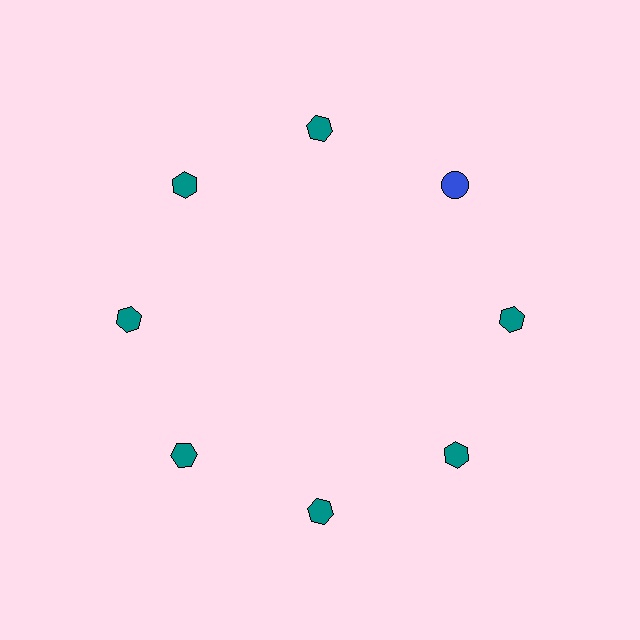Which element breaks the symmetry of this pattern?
The blue circle at roughly the 2 o'clock position breaks the symmetry. All other shapes are teal hexagons.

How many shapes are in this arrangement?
There are 8 shapes arranged in a ring pattern.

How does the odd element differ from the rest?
It differs in both color (blue instead of teal) and shape (circle instead of hexagon).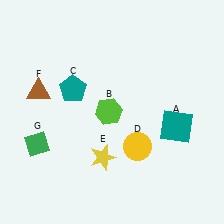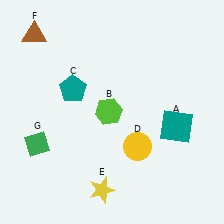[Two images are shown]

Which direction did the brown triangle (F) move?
The brown triangle (F) moved up.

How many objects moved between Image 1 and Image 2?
2 objects moved between the two images.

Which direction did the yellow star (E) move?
The yellow star (E) moved down.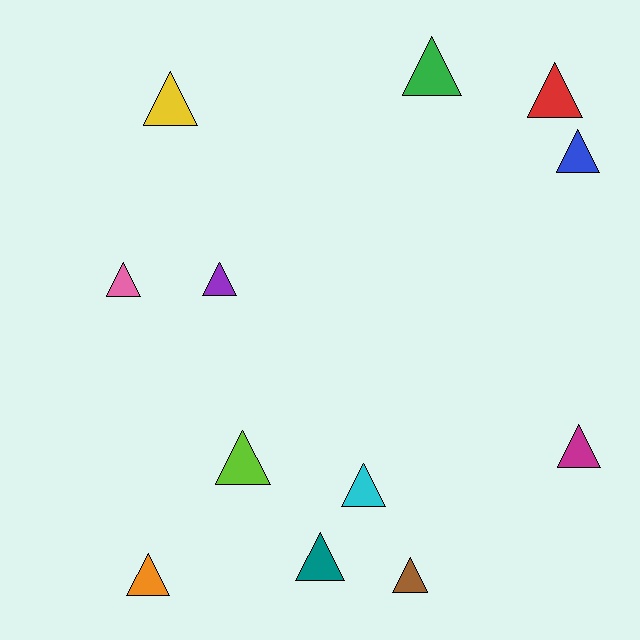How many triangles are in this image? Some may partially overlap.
There are 12 triangles.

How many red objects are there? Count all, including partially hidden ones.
There is 1 red object.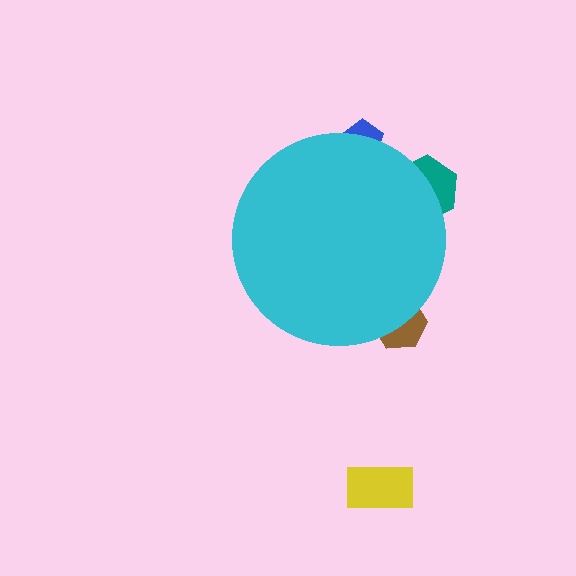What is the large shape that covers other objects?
A cyan circle.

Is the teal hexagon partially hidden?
Yes, the teal hexagon is partially hidden behind the cyan circle.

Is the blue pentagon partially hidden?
Yes, the blue pentagon is partially hidden behind the cyan circle.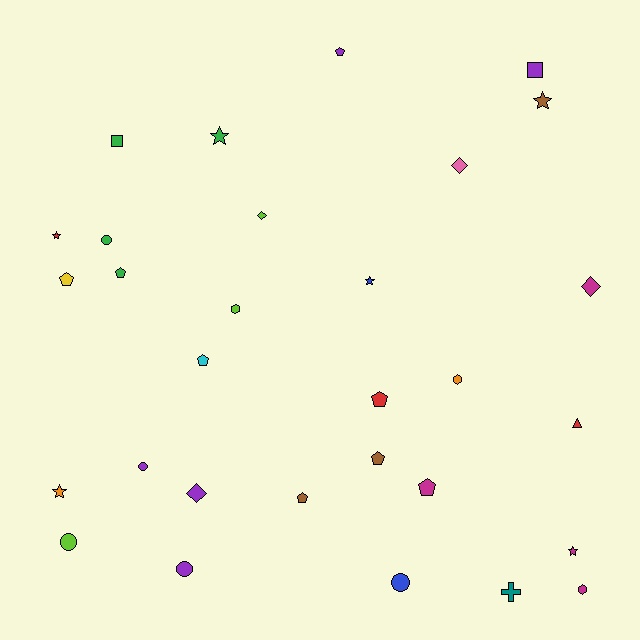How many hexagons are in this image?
There are 3 hexagons.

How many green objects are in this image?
There are 4 green objects.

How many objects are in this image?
There are 30 objects.